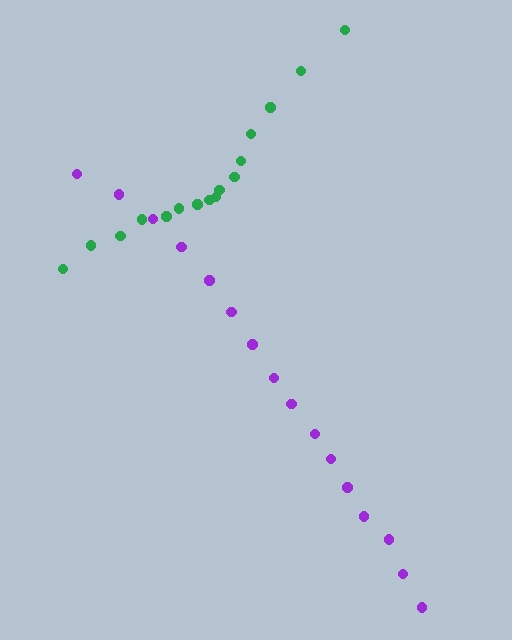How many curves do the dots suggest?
There are 2 distinct paths.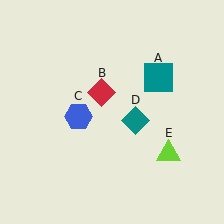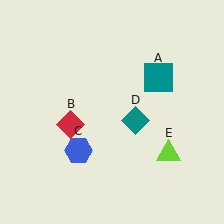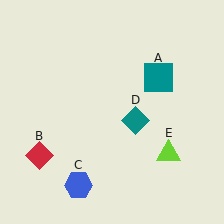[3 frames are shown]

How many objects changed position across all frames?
2 objects changed position: red diamond (object B), blue hexagon (object C).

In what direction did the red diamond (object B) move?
The red diamond (object B) moved down and to the left.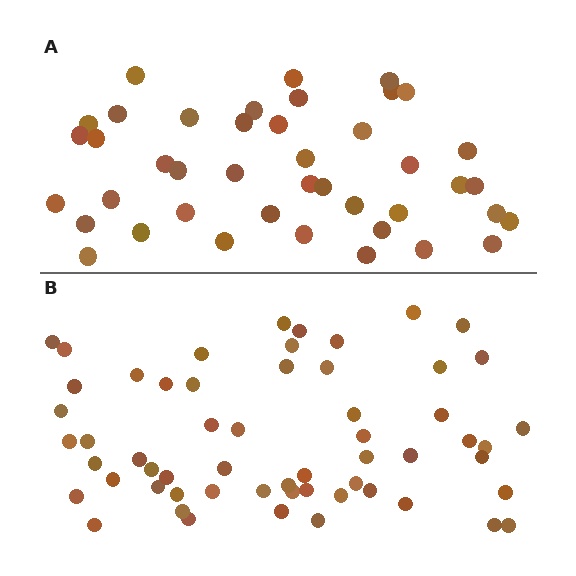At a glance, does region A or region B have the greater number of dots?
Region B (the bottom region) has more dots.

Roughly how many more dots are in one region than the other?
Region B has approximately 15 more dots than region A.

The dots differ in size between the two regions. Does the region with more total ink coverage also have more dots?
No. Region A has more total ink coverage because its dots are larger, but region B actually contains more individual dots. Total area can be misleading — the number of items is what matters here.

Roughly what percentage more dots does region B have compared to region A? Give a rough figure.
About 40% more.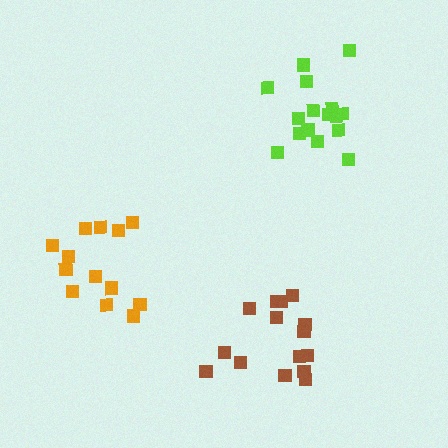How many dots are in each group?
Group 1: 13 dots, Group 2: 16 dots, Group 3: 15 dots (44 total).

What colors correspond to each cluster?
The clusters are colored: orange, lime, brown.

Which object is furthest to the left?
The orange cluster is leftmost.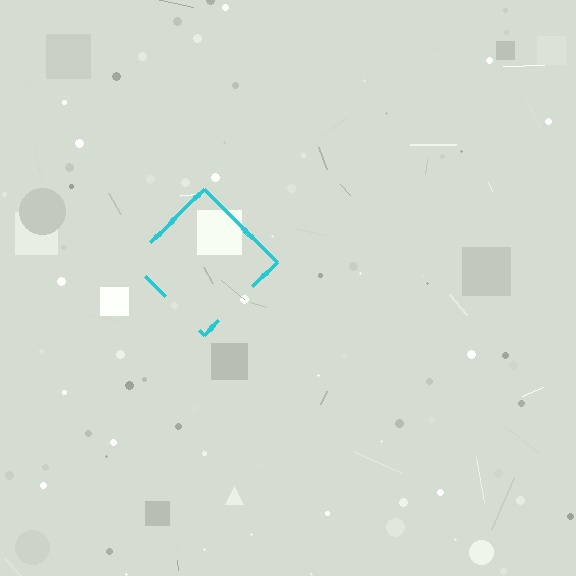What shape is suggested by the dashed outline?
The dashed outline suggests a diamond.